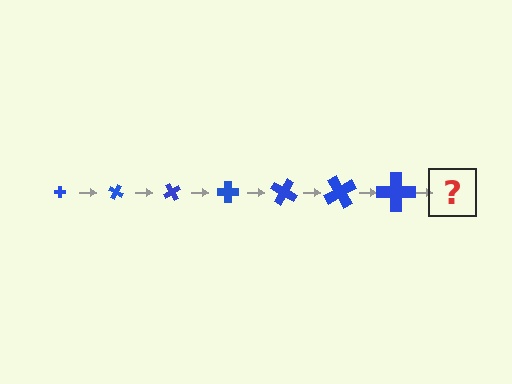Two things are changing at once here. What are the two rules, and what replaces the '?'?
The two rules are that the cross grows larger each step and it rotates 30 degrees each step. The '?' should be a cross, larger than the previous one and rotated 210 degrees from the start.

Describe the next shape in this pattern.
It should be a cross, larger than the previous one and rotated 210 degrees from the start.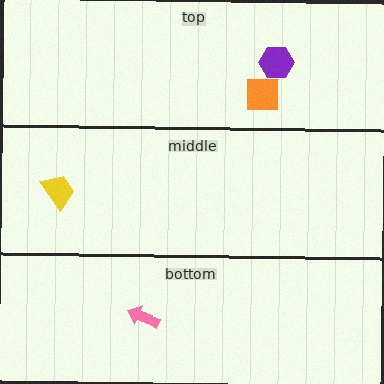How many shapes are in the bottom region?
1.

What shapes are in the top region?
The orange square, the purple hexagon.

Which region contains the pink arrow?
The bottom region.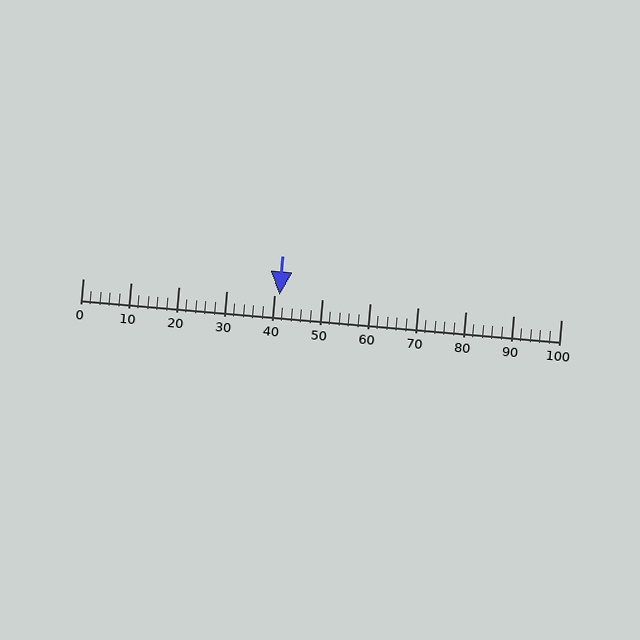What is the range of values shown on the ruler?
The ruler shows values from 0 to 100.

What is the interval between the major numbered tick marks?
The major tick marks are spaced 10 units apart.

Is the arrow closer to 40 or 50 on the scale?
The arrow is closer to 40.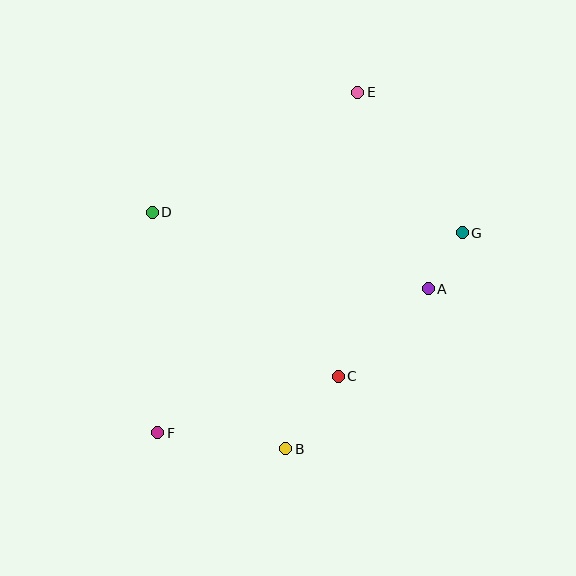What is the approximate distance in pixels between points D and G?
The distance between D and G is approximately 311 pixels.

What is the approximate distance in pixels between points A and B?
The distance between A and B is approximately 214 pixels.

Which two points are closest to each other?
Points A and G are closest to each other.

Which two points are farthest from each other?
Points E and F are farthest from each other.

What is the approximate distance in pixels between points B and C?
The distance between B and C is approximately 89 pixels.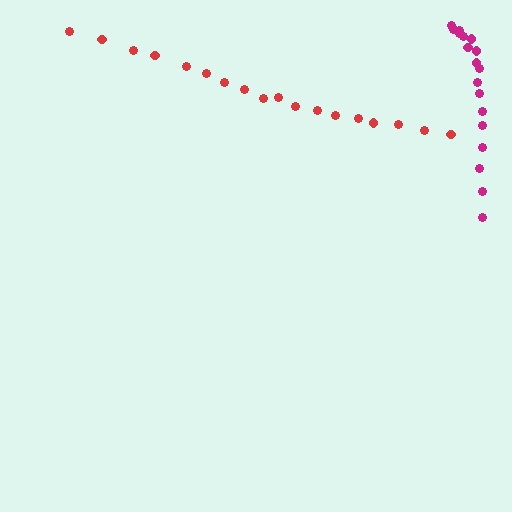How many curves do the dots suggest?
There are 2 distinct paths.